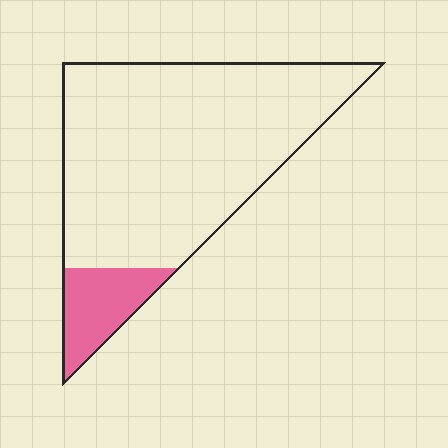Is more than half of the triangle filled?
No.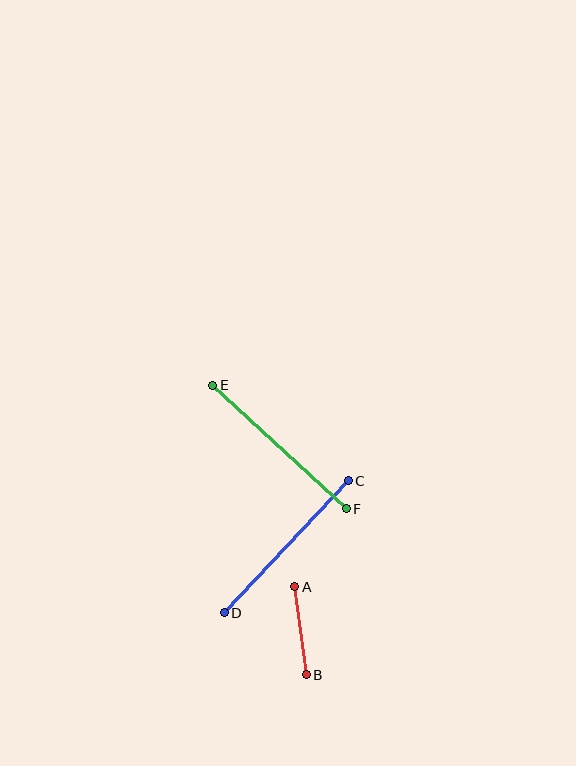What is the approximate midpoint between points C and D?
The midpoint is at approximately (286, 547) pixels.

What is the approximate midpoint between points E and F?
The midpoint is at approximately (280, 447) pixels.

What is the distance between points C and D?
The distance is approximately 181 pixels.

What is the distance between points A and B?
The distance is approximately 88 pixels.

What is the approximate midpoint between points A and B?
The midpoint is at approximately (301, 631) pixels.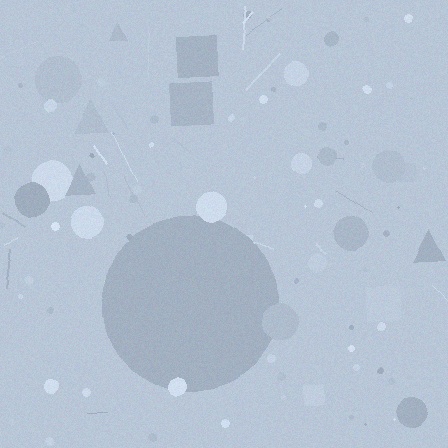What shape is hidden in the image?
A circle is hidden in the image.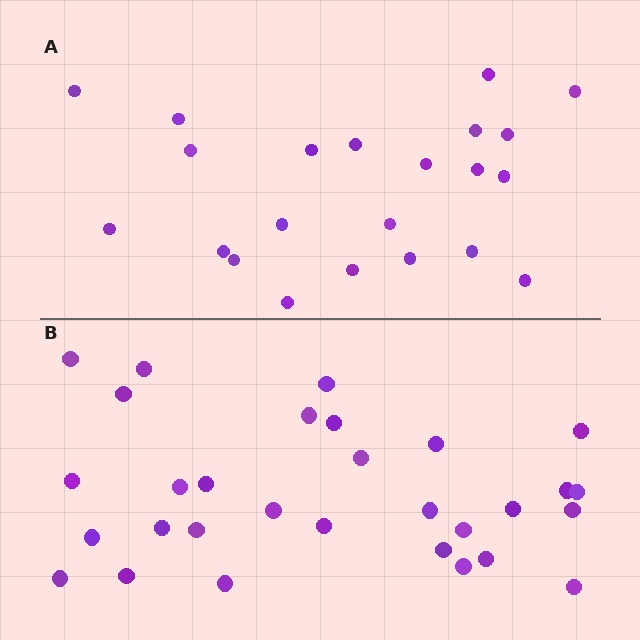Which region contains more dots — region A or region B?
Region B (the bottom region) has more dots.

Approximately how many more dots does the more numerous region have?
Region B has roughly 8 or so more dots than region A.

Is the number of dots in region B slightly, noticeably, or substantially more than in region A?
Region B has noticeably more, but not dramatically so. The ratio is roughly 1.4 to 1.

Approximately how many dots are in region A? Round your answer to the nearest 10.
About 20 dots. (The exact count is 22, which rounds to 20.)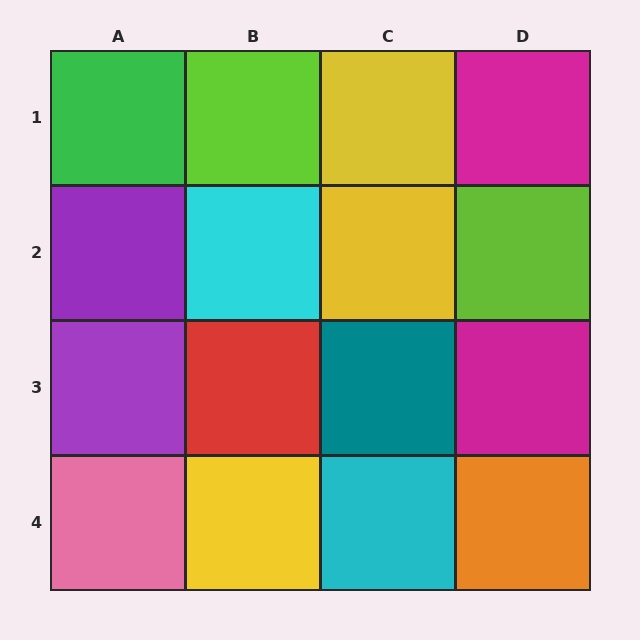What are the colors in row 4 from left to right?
Pink, yellow, cyan, orange.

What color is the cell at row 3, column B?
Red.